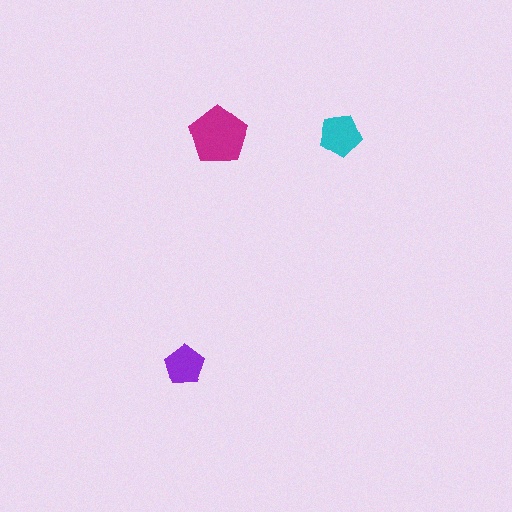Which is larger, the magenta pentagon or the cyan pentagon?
The magenta one.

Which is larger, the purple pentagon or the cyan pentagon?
The cyan one.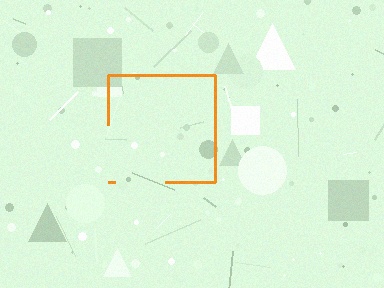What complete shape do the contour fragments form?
The contour fragments form a square.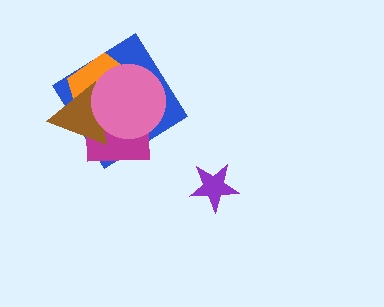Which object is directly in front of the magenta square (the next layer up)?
The brown triangle is directly in front of the magenta square.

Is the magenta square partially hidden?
Yes, it is partially covered by another shape.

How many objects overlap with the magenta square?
4 objects overlap with the magenta square.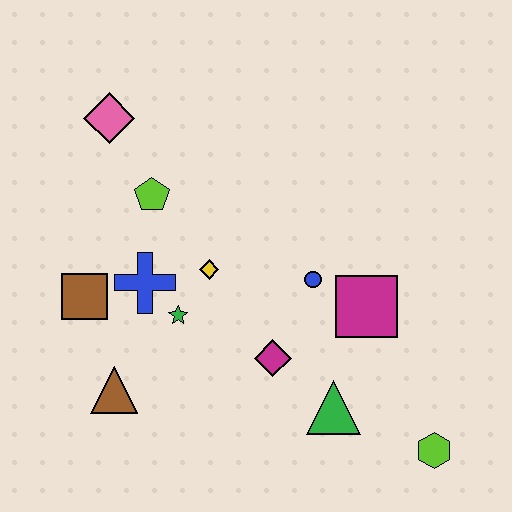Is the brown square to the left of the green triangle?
Yes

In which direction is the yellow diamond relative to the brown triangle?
The yellow diamond is above the brown triangle.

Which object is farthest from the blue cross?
The lime hexagon is farthest from the blue cross.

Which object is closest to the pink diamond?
The lime pentagon is closest to the pink diamond.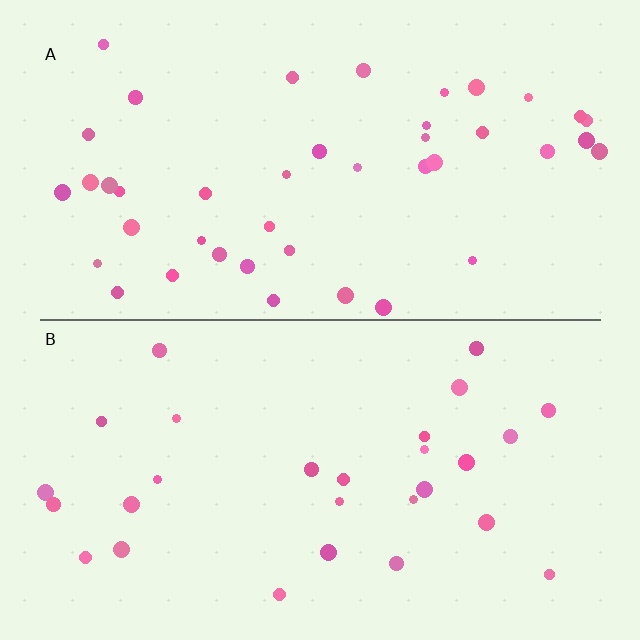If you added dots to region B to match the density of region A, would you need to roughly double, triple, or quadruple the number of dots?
Approximately double.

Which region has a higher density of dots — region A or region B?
A (the top).